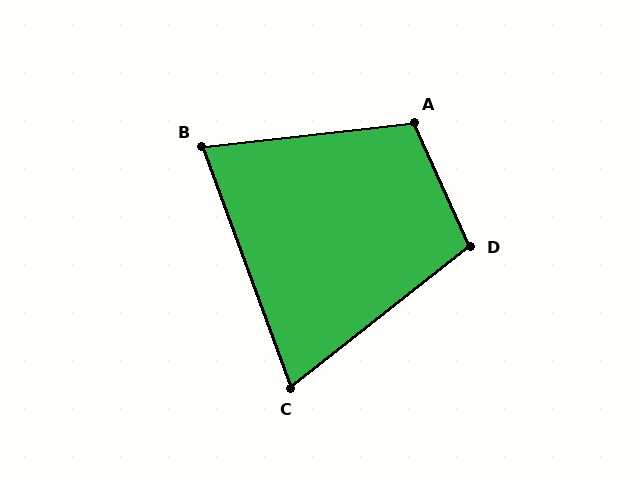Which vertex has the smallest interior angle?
C, at approximately 72 degrees.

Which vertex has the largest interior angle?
A, at approximately 108 degrees.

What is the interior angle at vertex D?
Approximately 104 degrees (obtuse).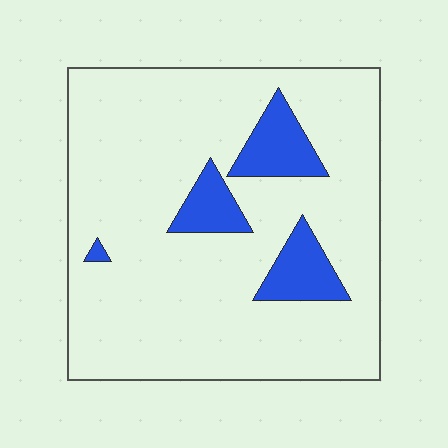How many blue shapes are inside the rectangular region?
4.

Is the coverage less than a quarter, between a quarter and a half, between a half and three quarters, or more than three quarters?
Less than a quarter.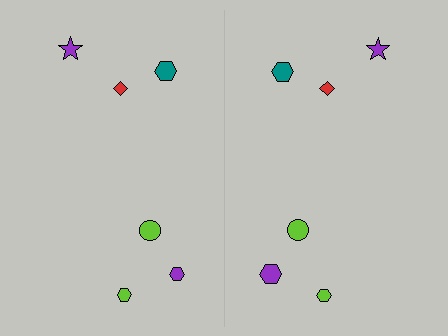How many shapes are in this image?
There are 12 shapes in this image.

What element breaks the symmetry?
The purple hexagon on the right side has a different size than its mirror counterpart.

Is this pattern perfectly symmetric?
No, the pattern is not perfectly symmetric. The purple hexagon on the right side has a different size than its mirror counterpart.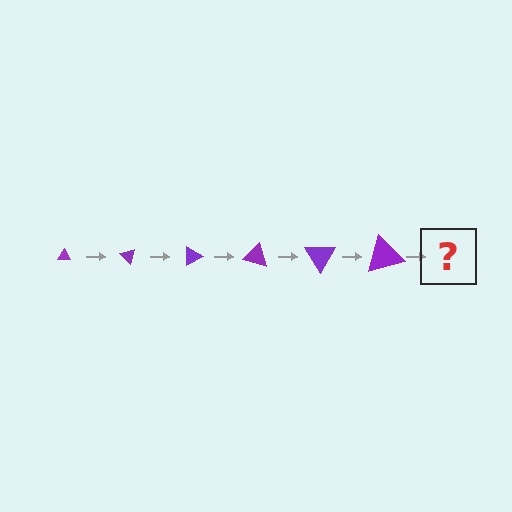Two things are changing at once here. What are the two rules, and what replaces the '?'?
The two rules are that the triangle grows larger each step and it rotates 45 degrees each step. The '?' should be a triangle, larger than the previous one and rotated 270 degrees from the start.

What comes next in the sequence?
The next element should be a triangle, larger than the previous one and rotated 270 degrees from the start.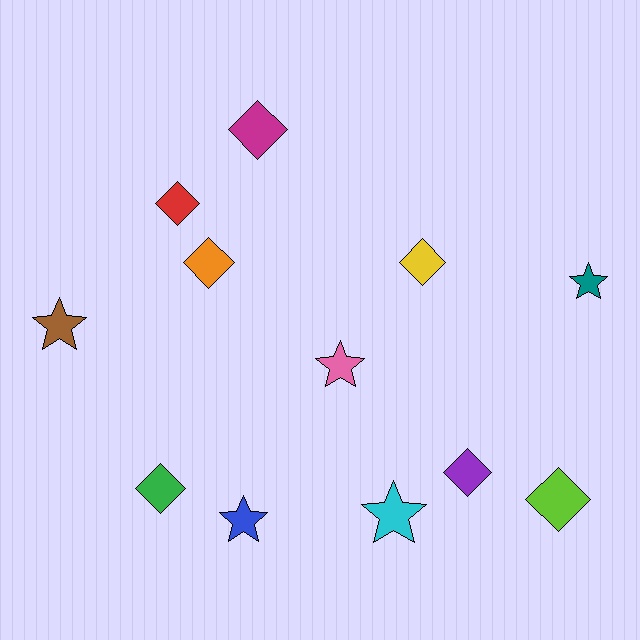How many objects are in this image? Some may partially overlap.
There are 12 objects.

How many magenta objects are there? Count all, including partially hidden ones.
There is 1 magenta object.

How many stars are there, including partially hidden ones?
There are 5 stars.